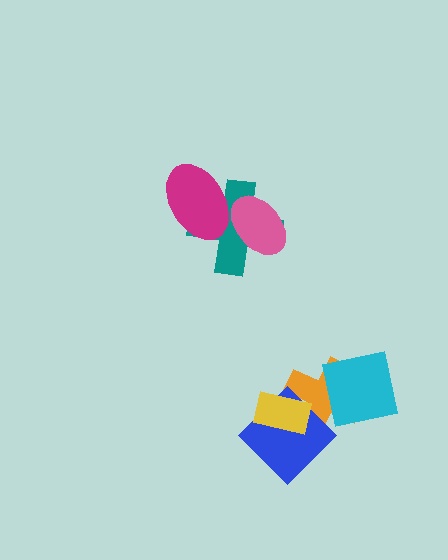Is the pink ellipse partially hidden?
Yes, it is partially covered by another shape.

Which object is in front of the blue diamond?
The yellow rectangle is in front of the blue diamond.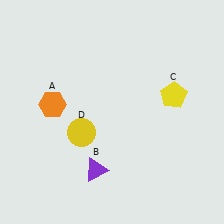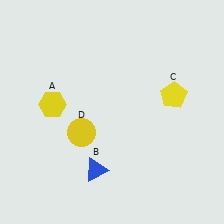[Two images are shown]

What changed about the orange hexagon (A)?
In Image 1, A is orange. In Image 2, it changed to yellow.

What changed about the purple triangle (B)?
In Image 1, B is purple. In Image 2, it changed to blue.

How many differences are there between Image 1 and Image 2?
There are 2 differences between the two images.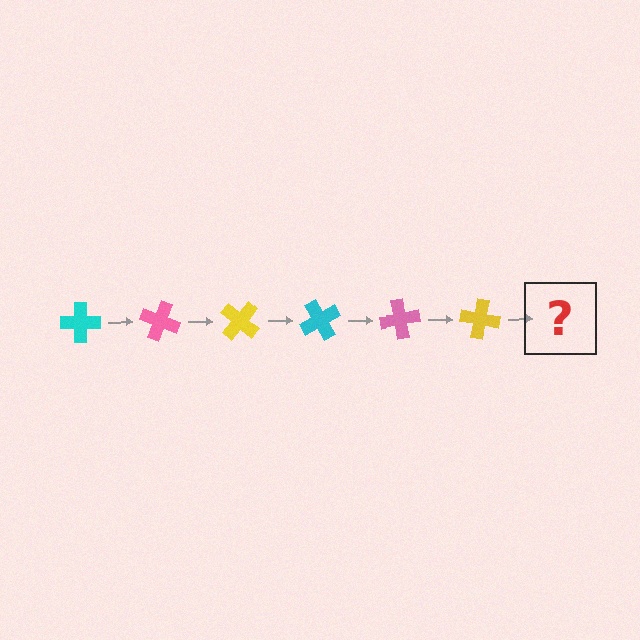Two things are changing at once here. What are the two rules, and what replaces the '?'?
The two rules are that it rotates 20 degrees each step and the color cycles through cyan, pink, and yellow. The '?' should be a cyan cross, rotated 120 degrees from the start.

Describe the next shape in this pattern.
It should be a cyan cross, rotated 120 degrees from the start.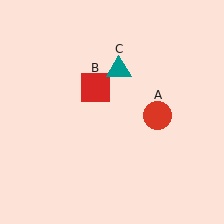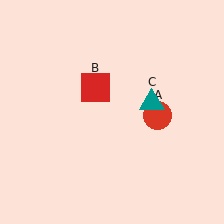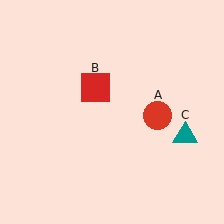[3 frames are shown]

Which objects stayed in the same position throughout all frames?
Red circle (object A) and red square (object B) remained stationary.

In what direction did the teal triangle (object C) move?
The teal triangle (object C) moved down and to the right.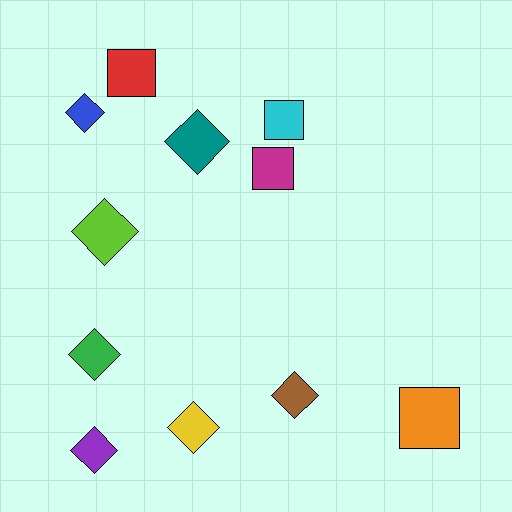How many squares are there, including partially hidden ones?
There are 4 squares.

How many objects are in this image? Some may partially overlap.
There are 11 objects.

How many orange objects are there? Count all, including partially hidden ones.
There is 1 orange object.